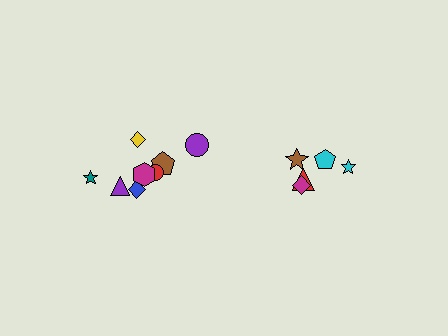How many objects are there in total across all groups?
There are 13 objects.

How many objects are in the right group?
There are 5 objects.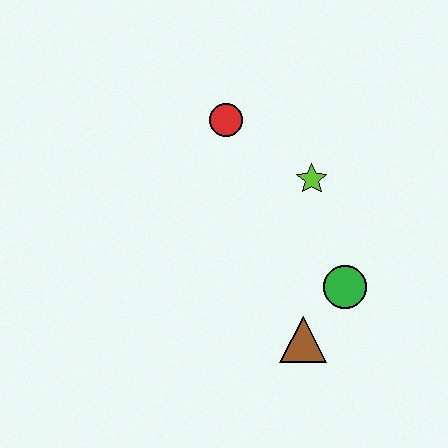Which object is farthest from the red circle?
The brown triangle is farthest from the red circle.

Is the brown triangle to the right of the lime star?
No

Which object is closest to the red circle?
The lime star is closest to the red circle.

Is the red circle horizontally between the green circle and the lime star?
No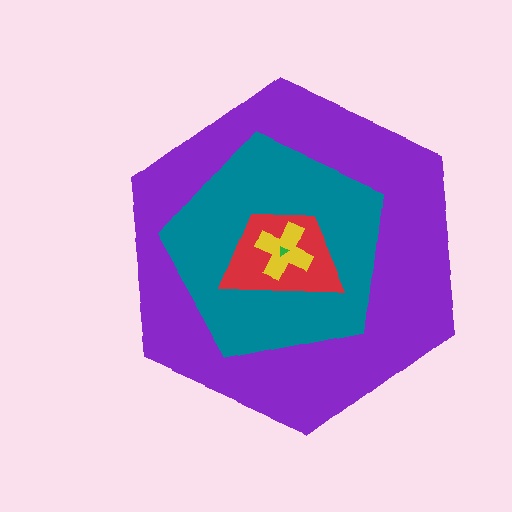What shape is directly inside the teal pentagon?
The red trapezoid.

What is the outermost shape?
The purple hexagon.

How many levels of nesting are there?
5.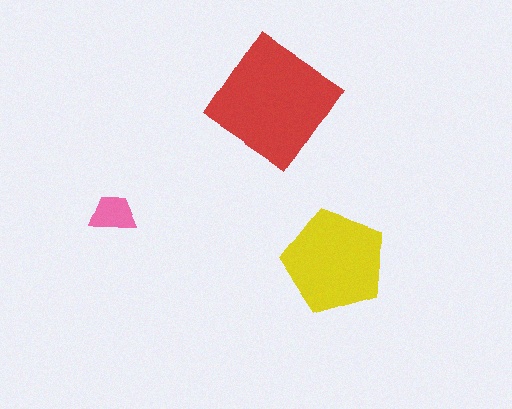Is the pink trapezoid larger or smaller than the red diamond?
Smaller.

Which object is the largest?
The red diamond.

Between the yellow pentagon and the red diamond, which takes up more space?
The red diamond.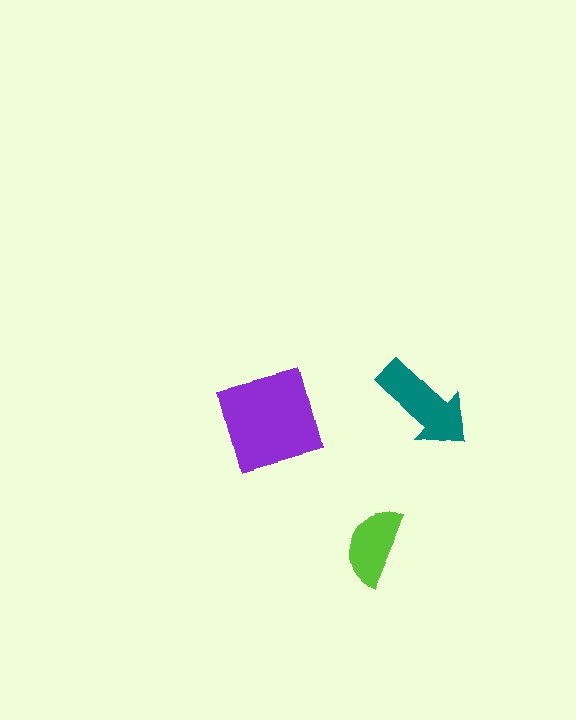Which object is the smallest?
The lime semicircle.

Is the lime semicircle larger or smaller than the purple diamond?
Smaller.